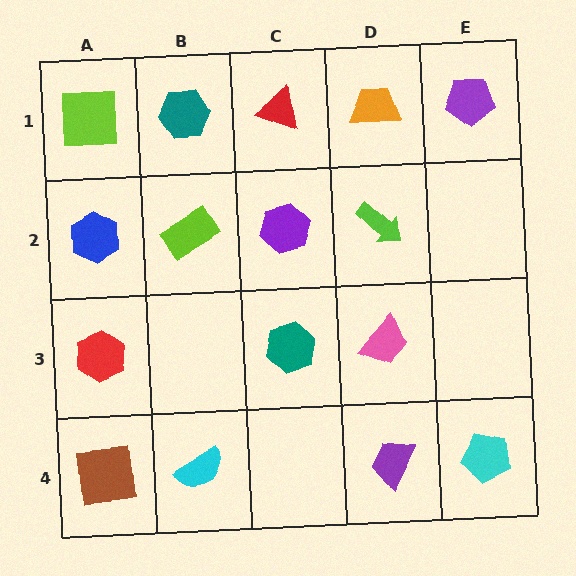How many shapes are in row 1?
5 shapes.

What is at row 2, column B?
A lime rectangle.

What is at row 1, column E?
A purple pentagon.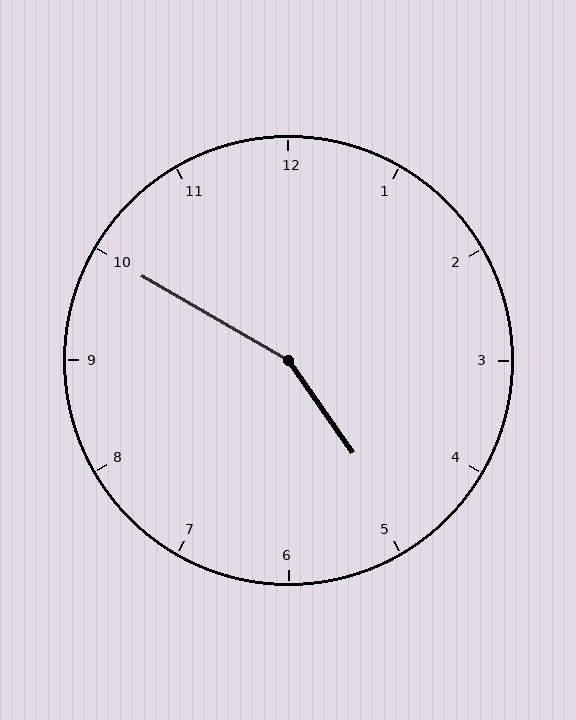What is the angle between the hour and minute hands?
Approximately 155 degrees.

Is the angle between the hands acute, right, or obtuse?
It is obtuse.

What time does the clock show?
4:50.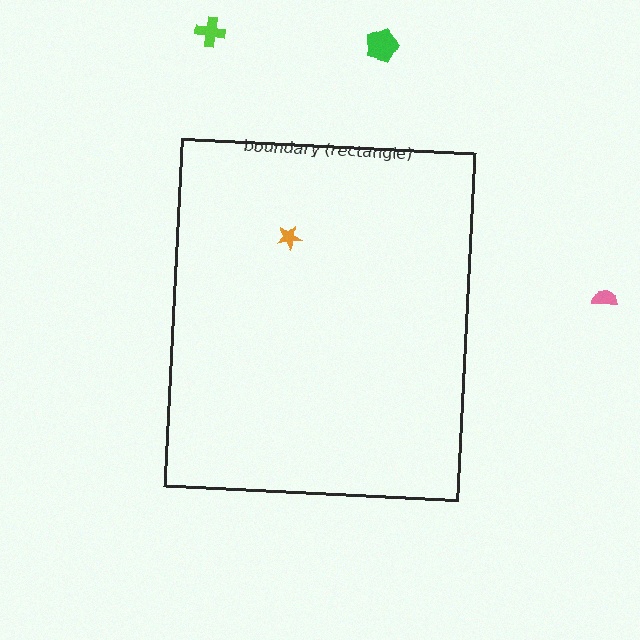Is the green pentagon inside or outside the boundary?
Outside.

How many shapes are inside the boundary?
1 inside, 3 outside.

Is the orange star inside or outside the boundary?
Inside.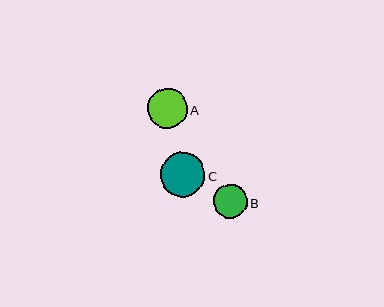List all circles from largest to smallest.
From largest to smallest: C, A, B.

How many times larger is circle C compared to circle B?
Circle C is approximately 1.3 times the size of circle B.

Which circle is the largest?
Circle C is the largest with a size of approximately 45 pixels.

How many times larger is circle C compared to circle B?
Circle C is approximately 1.3 times the size of circle B.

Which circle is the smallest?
Circle B is the smallest with a size of approximately 34 pixels.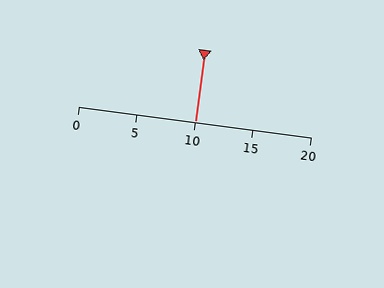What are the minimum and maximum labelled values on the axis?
The axis runs from 0 to 20.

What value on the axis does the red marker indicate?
The marker indicates approximately 10.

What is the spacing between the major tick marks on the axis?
The major ticks are spaced 5 apart.